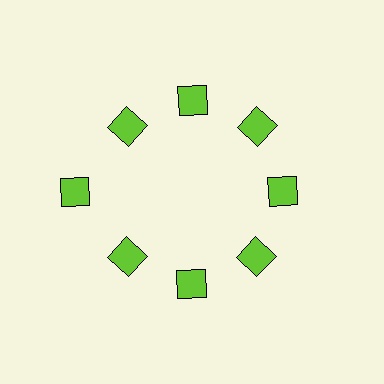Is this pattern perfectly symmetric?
No. The 8 lime squares are arranged in a ring, but one element near the 9 o'clock position is pushed outward from the center, breaking the 8-fold rotational symmetry.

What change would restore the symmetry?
The symmetry would be restored by moving it inward, back onto the ring so that all 8 squares sit at equal angles and equal distance from the center.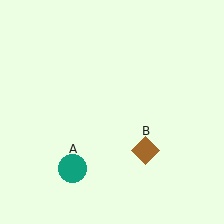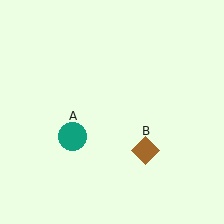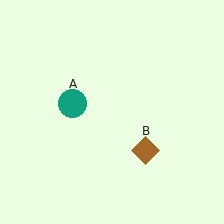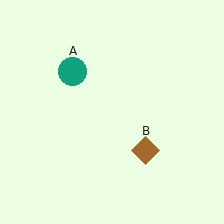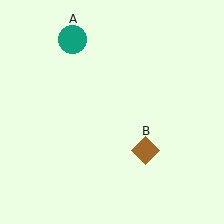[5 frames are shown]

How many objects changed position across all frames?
1 object changed position: teal circle (object A).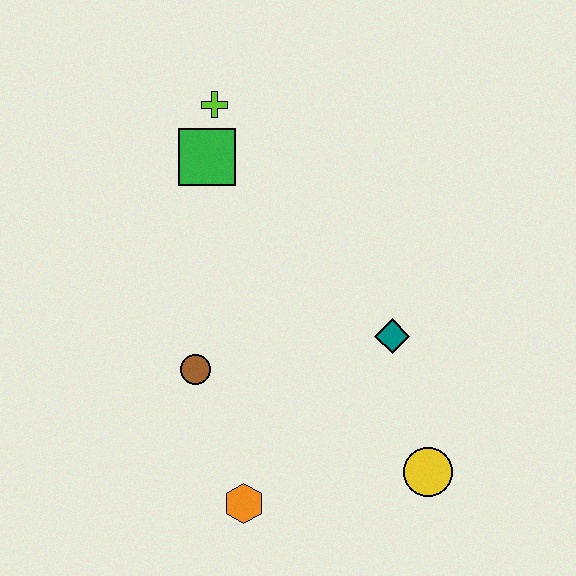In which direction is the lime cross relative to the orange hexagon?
The lime cross is above the orange hexagon.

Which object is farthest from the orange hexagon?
The lime cross is farthest from the orange hexagon.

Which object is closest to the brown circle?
The orange hexagon is closest to the brown circle.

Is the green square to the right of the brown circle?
Yes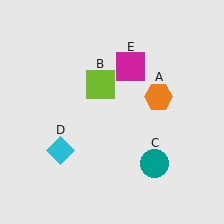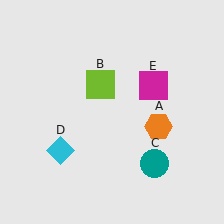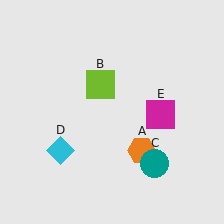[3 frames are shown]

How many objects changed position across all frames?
2 objects changed position: orange hexagon (object A), magenta square (object E).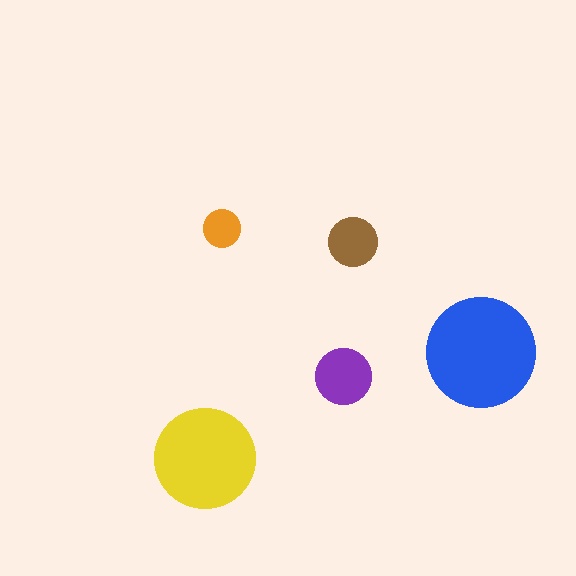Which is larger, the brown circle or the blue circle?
The blue one.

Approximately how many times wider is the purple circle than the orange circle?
About 1.5 times wider.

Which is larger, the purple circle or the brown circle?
The purple one.